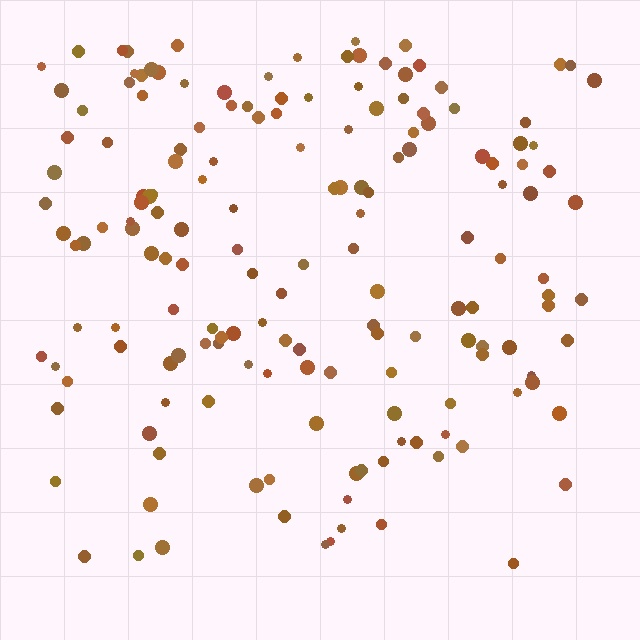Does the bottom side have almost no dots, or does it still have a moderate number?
Still a moderate number, just noticeably fewer than the top.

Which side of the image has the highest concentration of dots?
The top.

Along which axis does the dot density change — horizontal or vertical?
Vertical.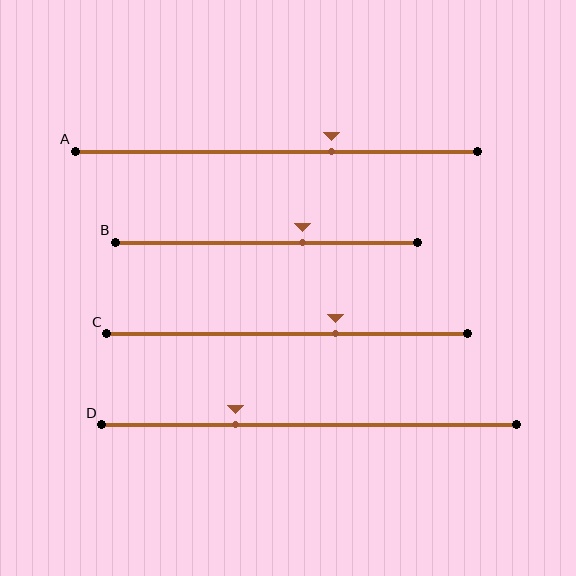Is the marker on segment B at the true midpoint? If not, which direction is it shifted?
No, the marker on segment B is shifted to the right by about 12% of the segment length.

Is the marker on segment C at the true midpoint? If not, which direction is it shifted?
No, the marker on segment C is shifted to the right by about 13% of the segment length.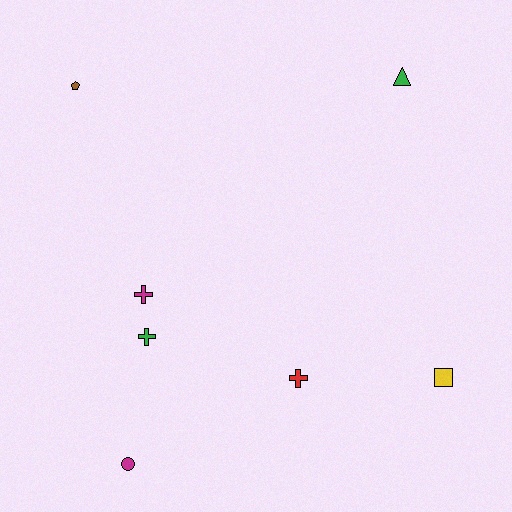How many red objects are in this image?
There is 1 red object.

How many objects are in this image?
There are 7 objects.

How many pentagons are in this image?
There is 1 pentagon.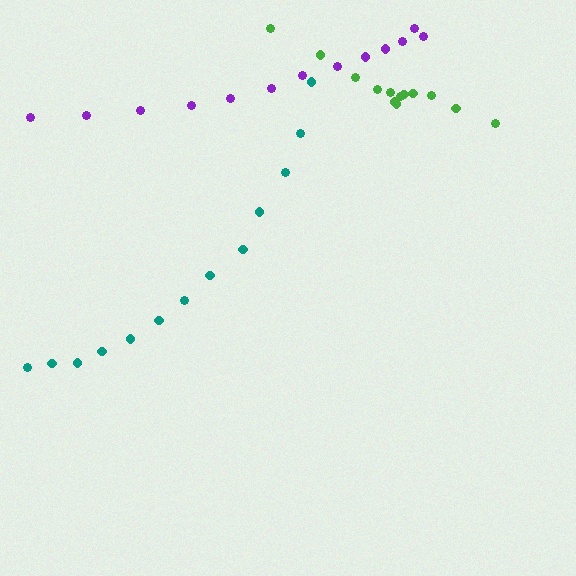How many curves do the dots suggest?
There are 3 distinct paths.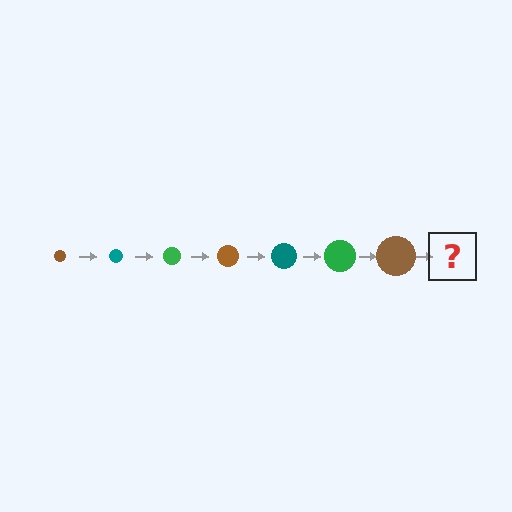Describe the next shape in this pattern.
It should be a teal circle, larger than the previous one.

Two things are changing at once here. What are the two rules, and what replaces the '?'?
The two rules are that the circle grows larger each step and the color cycles through brown, teal, and green. The '?' should be a teal circle, larger than the previous one.